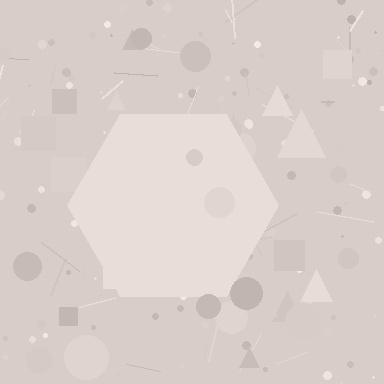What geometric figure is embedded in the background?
A hexagon is embedded in the background.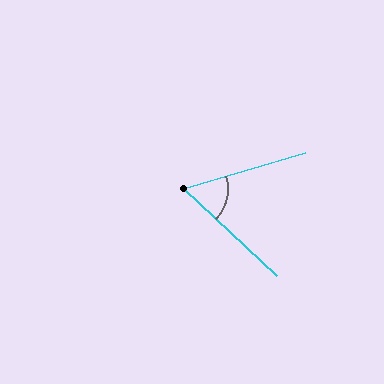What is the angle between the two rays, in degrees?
Approximately 60 degrees.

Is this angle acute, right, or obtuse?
It is acute.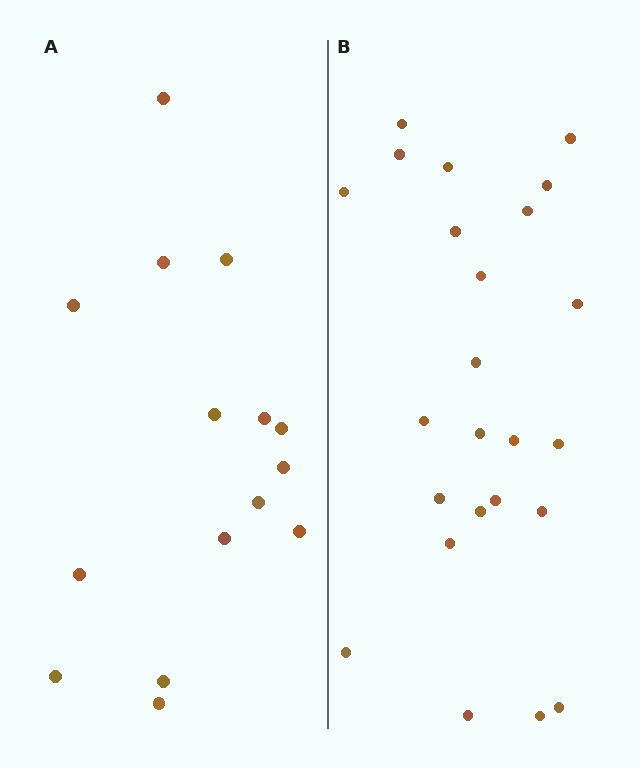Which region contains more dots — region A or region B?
Region B (the right region) has more dots.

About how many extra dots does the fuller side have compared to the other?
Region B has roughly 8 or so more dots than region A.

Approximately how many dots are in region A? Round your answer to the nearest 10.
About 20 dots. (The exact count is 15, which rounds to 20.)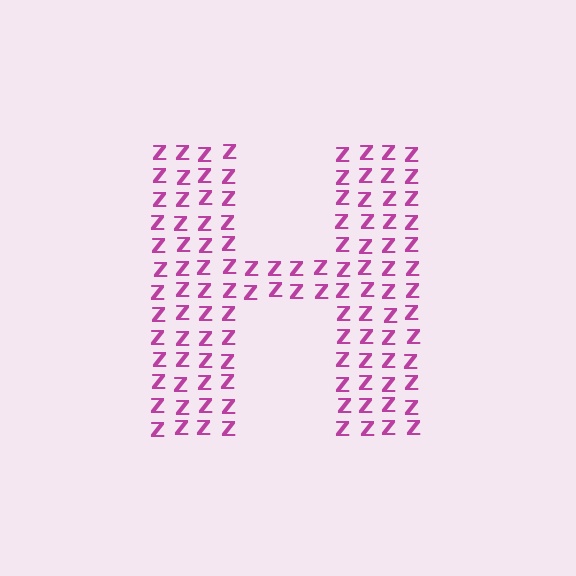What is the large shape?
The large shape is the letter H.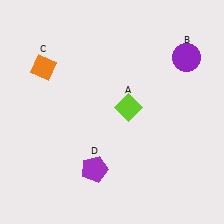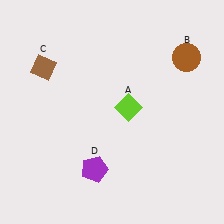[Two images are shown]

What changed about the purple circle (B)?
In Image 1, B is purple. In Image 2, it changed to brown.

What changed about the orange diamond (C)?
In Image 1, C is orange. In Image 2, it changed to brown.